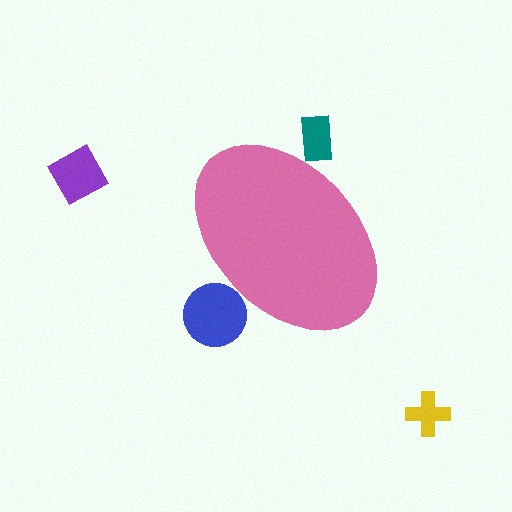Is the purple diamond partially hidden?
No, the purple diamond is fully visible.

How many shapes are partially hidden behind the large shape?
2 shapes are partially hidden.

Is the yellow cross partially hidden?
No, the yellow cross is fully visible.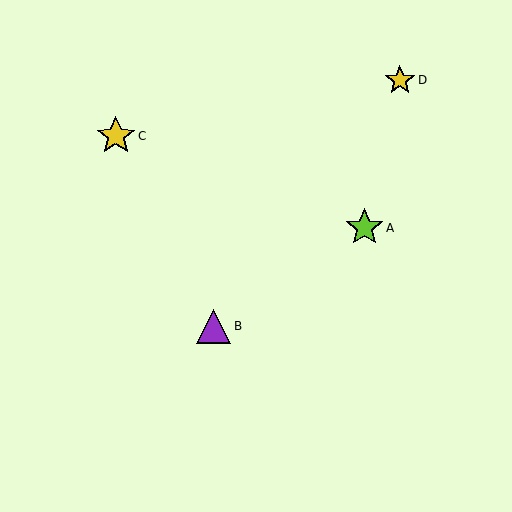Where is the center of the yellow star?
The center of the yellow star is at (400, 80).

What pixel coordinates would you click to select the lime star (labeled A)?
Click at (364, 228) to select the lime star A.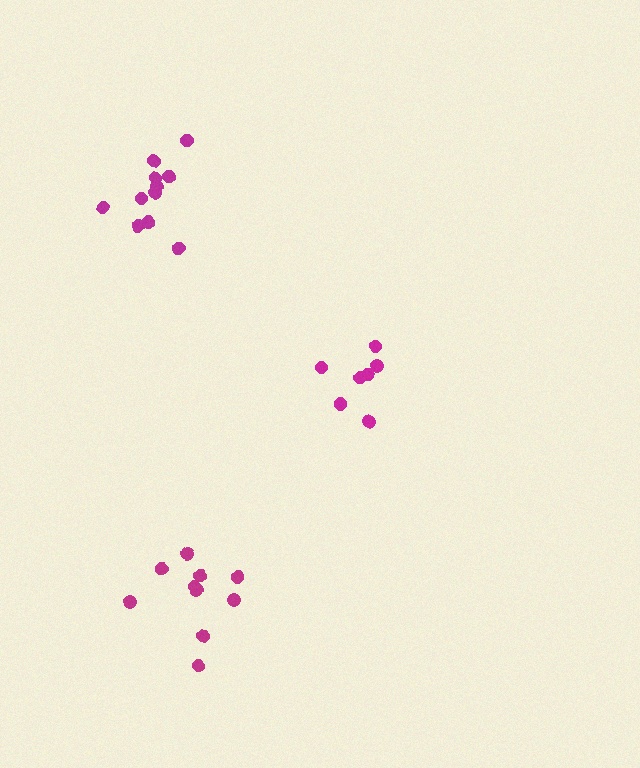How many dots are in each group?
Group 1: 10 dots, Group 2: 7 dots, Group 3: 11 dots (28 total).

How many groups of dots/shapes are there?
There are 3 groups.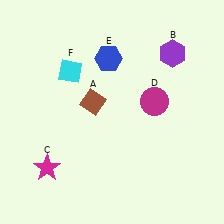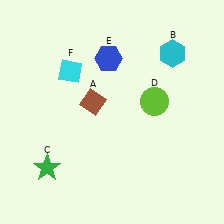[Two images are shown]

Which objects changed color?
B changed from purple to cyan. C changed from magenta to green. D changed from magenta to lime.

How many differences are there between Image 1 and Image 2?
There are 3 differences between the two images.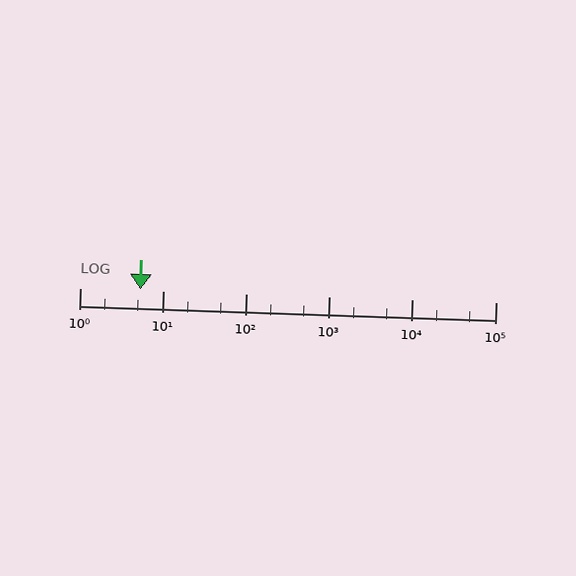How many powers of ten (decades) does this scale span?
The scale spans 5 decades, from 1 to 100000.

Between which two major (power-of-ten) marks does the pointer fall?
The pointer is between 1 and 10.